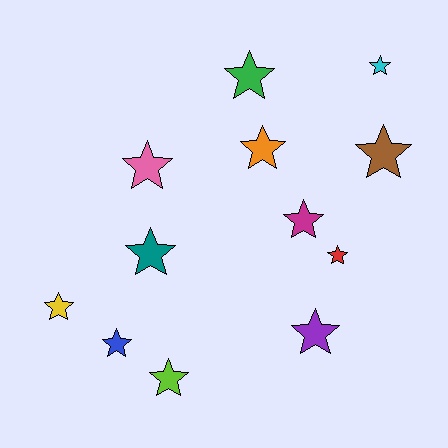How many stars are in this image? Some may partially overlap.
There are 12 stars.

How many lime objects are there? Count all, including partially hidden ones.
There is 1 lime object.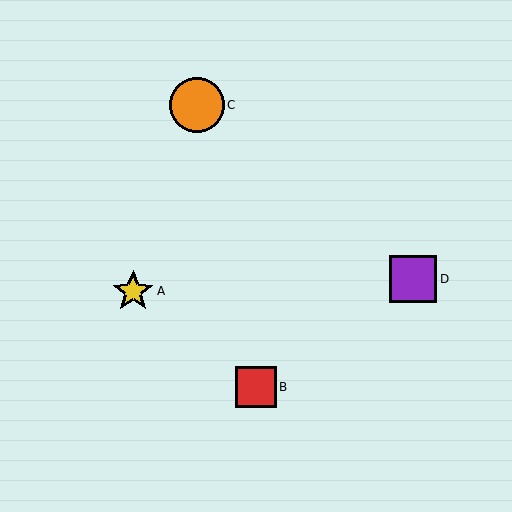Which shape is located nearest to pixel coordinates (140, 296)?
The yellow star (labeled A) at (133, 291) is nearest to that location.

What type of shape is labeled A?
Shape A is a yellow star.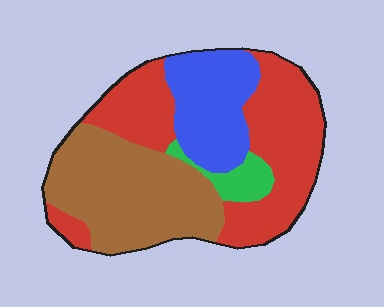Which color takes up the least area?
Green, at roughly 5%.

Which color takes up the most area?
Red, at roughly 40%.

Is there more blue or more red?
Red.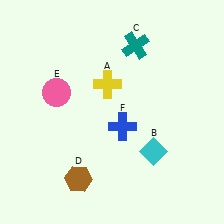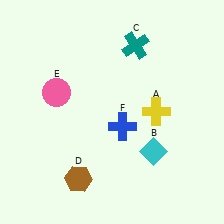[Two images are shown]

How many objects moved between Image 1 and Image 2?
1 object moved between the two images.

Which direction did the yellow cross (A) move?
The yellow cross (A) moved right.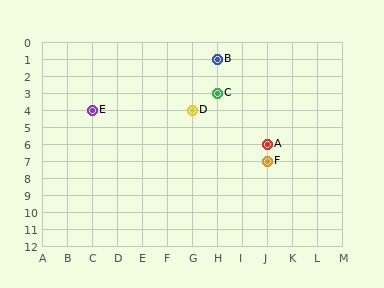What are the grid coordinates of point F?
Point F is at grid coordinates (J, 7).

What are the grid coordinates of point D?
Point D is at grid coordinates (G, 4).